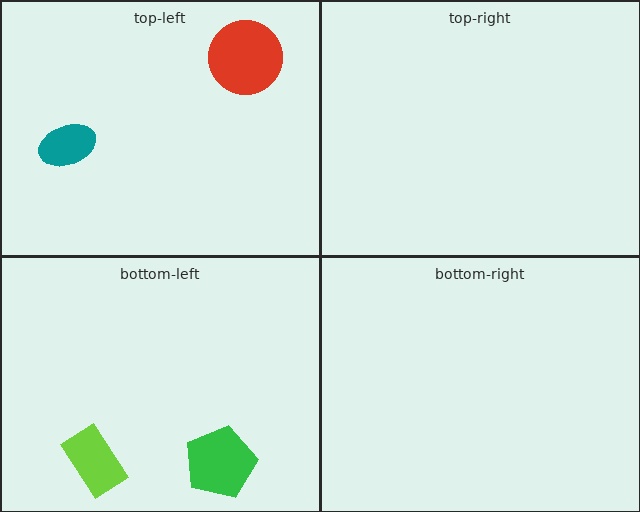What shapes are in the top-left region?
The red circle, the teal ellipse.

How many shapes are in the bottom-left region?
2.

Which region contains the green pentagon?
The bottom-left region.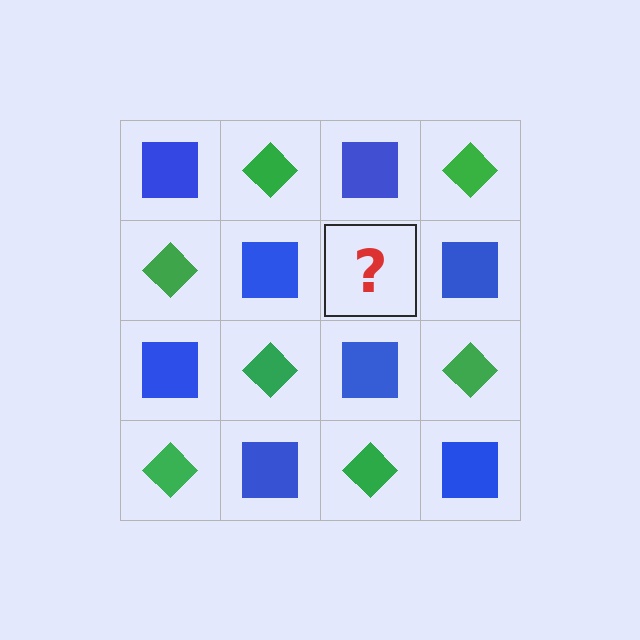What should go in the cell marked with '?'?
The missing cell should contain a green diamond.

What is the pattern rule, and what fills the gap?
The rule is that it alternates blue square and green diamond in a checkerboard pattern. The gap should be filled with a green diamond.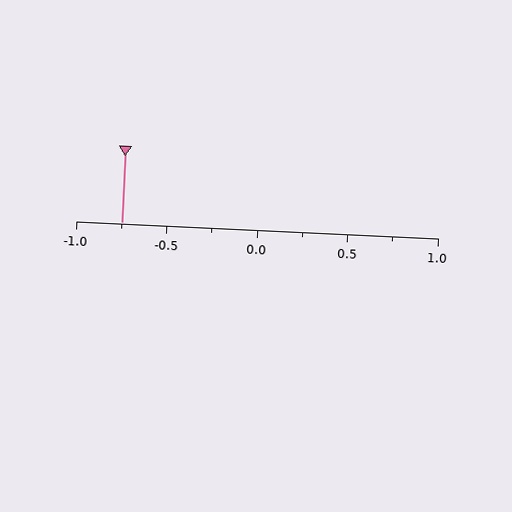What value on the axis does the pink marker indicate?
The marker indicates approximately -0.75.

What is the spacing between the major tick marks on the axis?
The major ticks are spaced 0.5 apart.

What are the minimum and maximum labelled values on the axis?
The axis runs from -1.0 to 1.0.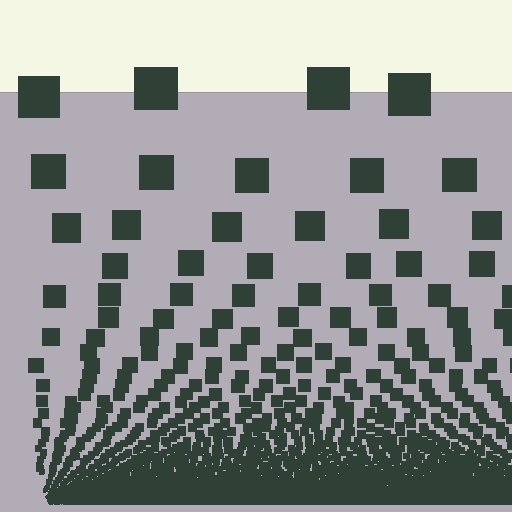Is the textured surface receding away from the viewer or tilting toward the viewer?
The surface appears to tilt toward the viewer. Texture elements get larger and sparser toward the top.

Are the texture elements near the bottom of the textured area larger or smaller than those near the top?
Smaller. The gradient is inverted — elements near the bottom are smaller and denser.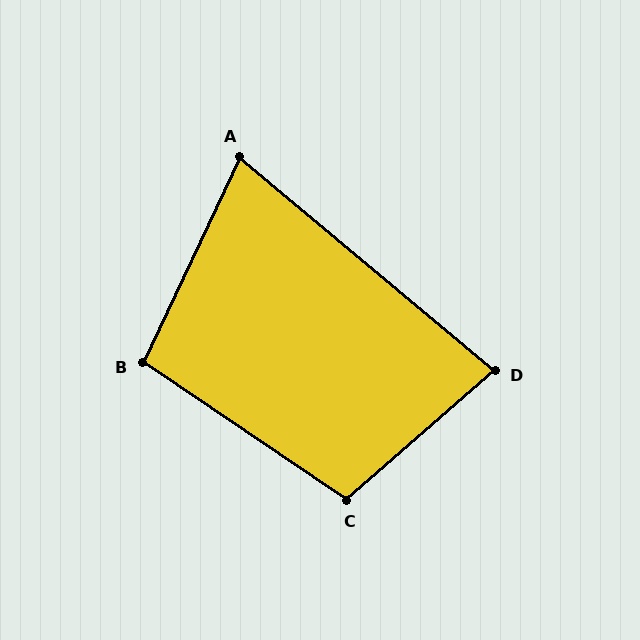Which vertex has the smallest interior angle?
A, at approximately 75 degrees.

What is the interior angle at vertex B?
Approximately 99 degrees (obtuse).